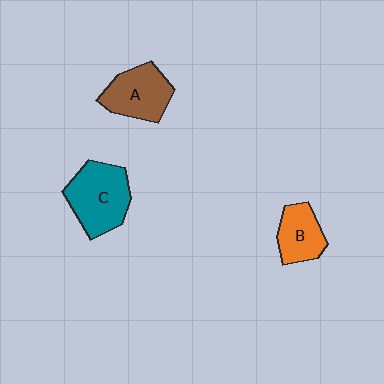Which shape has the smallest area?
Shape B (orange).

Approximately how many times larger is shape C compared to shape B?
Approximately 1.6 times.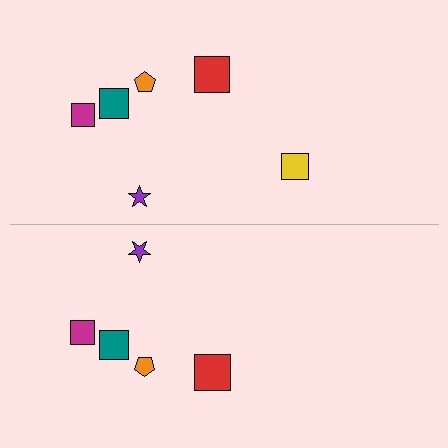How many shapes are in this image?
There are 11 shapes in this image.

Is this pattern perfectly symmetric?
No, the pattern is not perfectly symmetric. A yellow square is missing from the bottom side.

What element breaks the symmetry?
A yellow square is missing from the bottom side.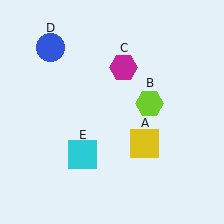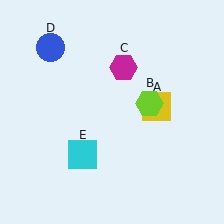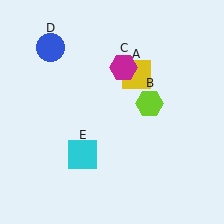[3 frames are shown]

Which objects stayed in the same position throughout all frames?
Lime hexagon (object B) and magenta hexagon (object C) and blue circle (object D) and cyan square (object E) remained stationary.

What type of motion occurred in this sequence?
The yellow square (object A) rotated counterclockwise around the center of the scene.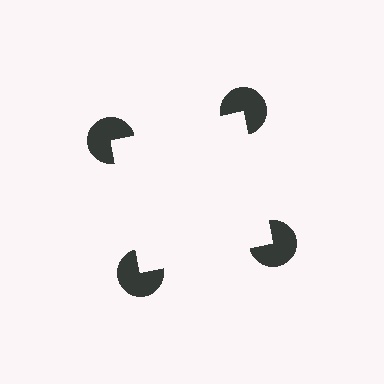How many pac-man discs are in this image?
There are 4 — one at each vertex of the illusory square.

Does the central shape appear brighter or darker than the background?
It typically appears slightly brighter than the background, even though no actual brightness change is drawn.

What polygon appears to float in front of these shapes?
An illusory square — its edges are inferred from the aligned wedge cuts in the pac-man discs, not physically drawn.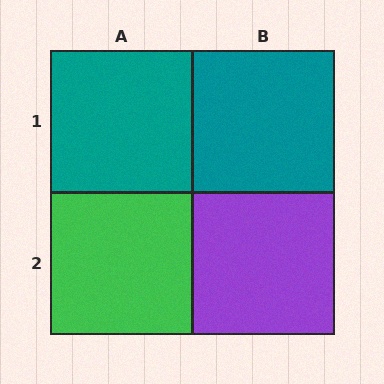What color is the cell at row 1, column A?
Teal.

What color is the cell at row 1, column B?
Teal.